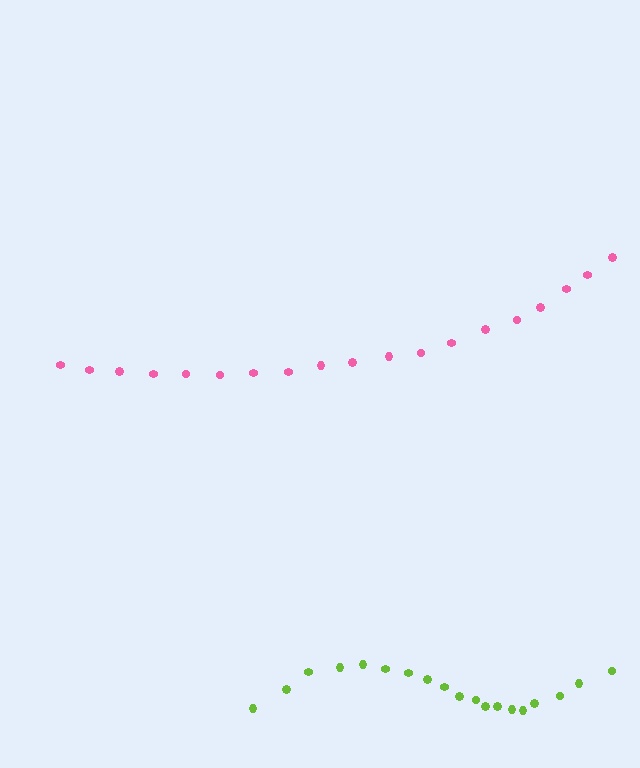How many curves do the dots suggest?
There are 2 distinct paths.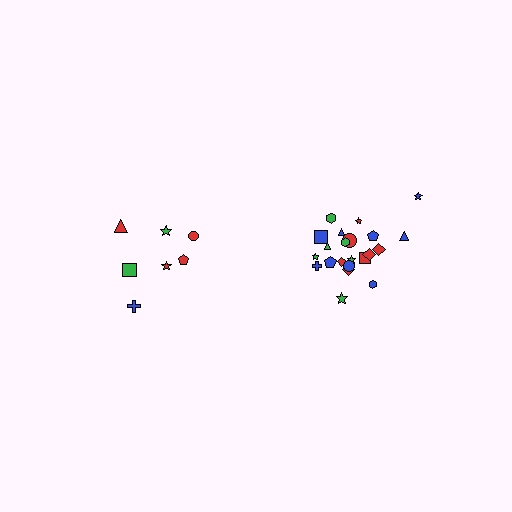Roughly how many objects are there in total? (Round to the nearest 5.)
Roughly 30 objects in total.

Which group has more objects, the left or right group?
The right group.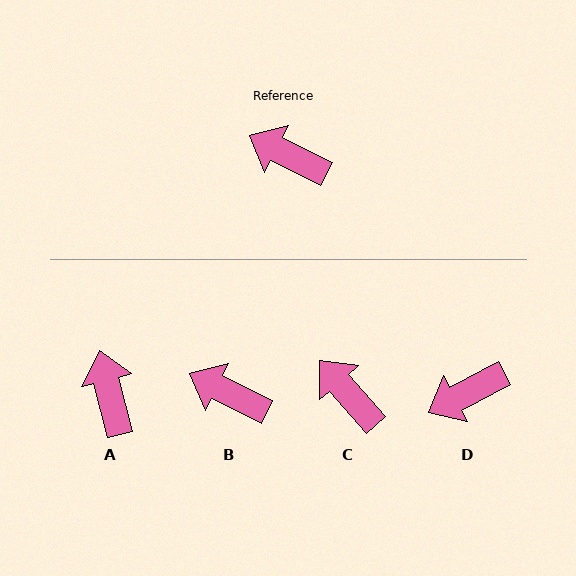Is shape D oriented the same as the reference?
No, it is off by about 54 degrees.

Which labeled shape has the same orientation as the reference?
B.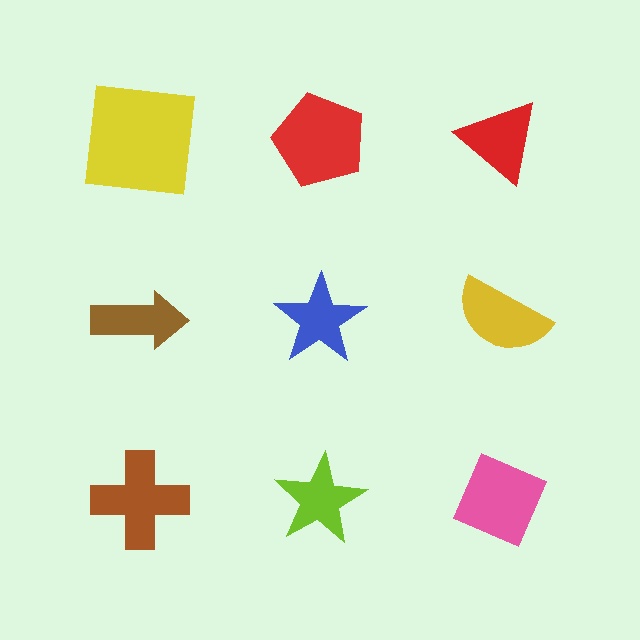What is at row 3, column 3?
A pink diamond.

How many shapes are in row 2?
3 shapes.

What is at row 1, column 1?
A yellow square.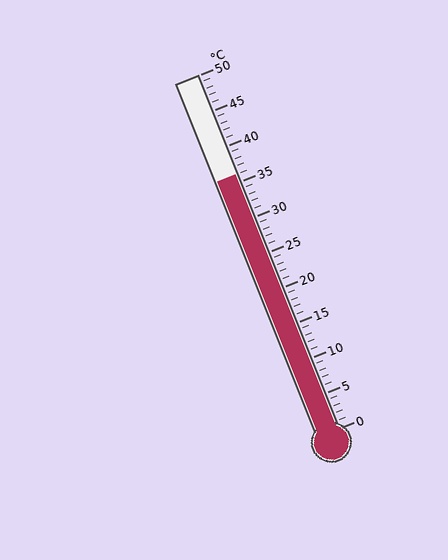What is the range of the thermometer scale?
The thermometer scale ranges from 0°C to 50°C.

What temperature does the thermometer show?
The thermometer shows approximately 36°C.